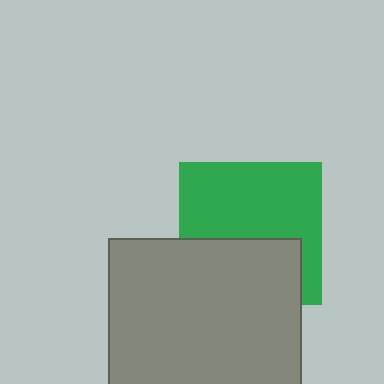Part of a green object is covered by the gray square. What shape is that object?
It is a square.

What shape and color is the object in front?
The object in front is a gray square.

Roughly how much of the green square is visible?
About half of it is visible (roughly 59%).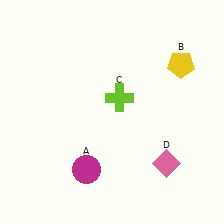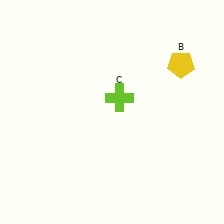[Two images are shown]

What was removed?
The pink diamond (D), the magenta circle (A) were removed in Image 2.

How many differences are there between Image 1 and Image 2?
There are 2 differences between the two images.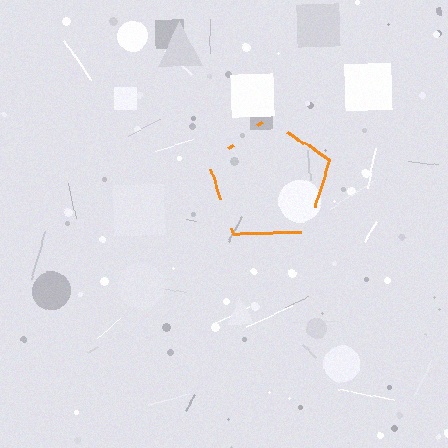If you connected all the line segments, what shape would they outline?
They would outline a pentagon.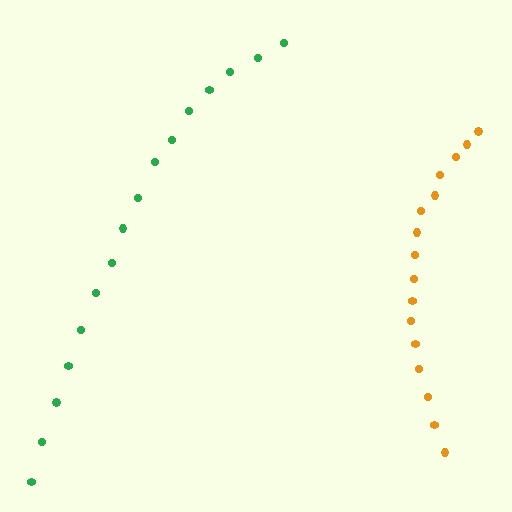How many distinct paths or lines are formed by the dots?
There are 2 distinct paths.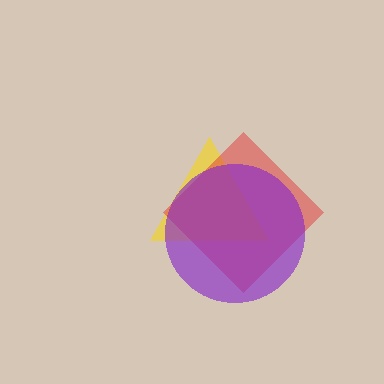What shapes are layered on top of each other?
The layered shapes are: a yellow triangle, a red diamond, a purple circle.